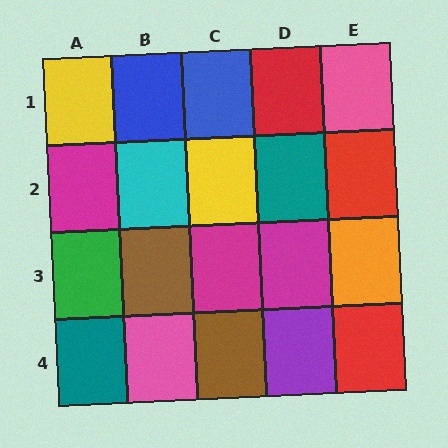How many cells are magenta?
3 cells are magenta.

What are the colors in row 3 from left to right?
Green, brown, magenta, magenta, orange.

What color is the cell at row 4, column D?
Purple.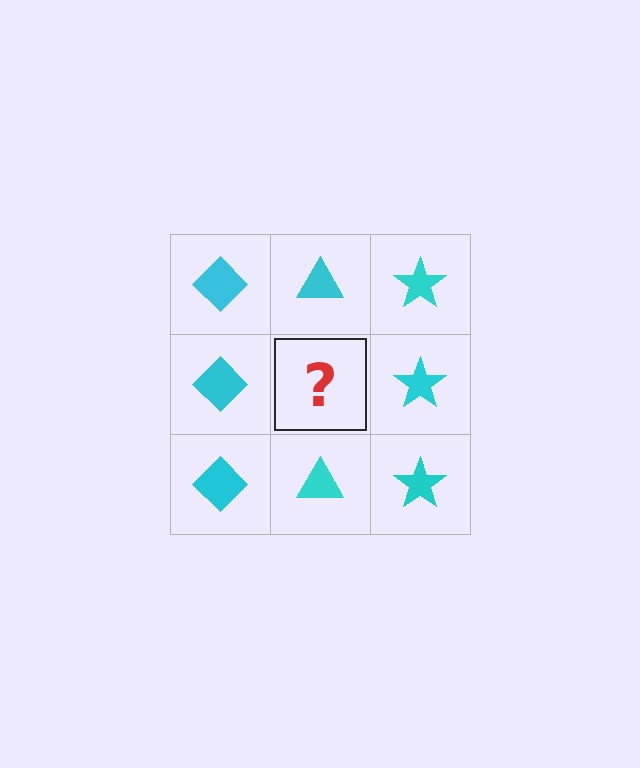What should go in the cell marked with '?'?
The missing cell should contain a cyan triangle.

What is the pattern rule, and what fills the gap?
The rule is that each column has a consistent shape. The gap should be filled with a cyan triangle.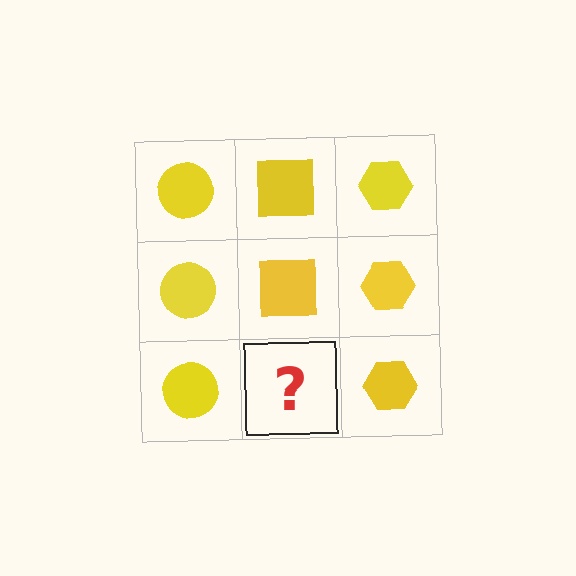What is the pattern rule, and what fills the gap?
The rule is that each column has a consistent shape. The gap should be filled with a yellow square.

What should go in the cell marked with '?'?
The missing cell should contain a yellow square.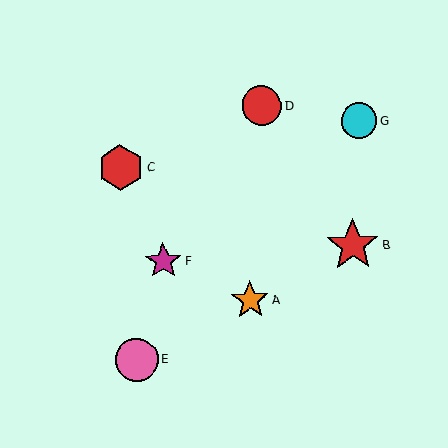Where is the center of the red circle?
The center of the red circle is at (262, 106).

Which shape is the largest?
The red star (labeled B) is the largest.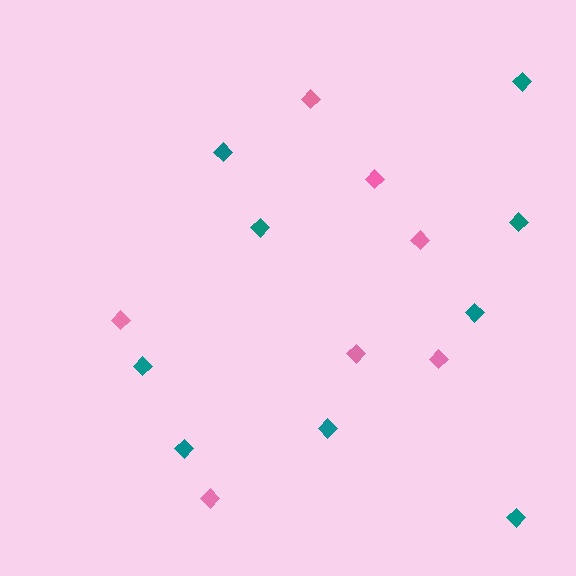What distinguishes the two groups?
There are 2 groups: one group of teal diamonds (9) and one group of pink diamonds (7).